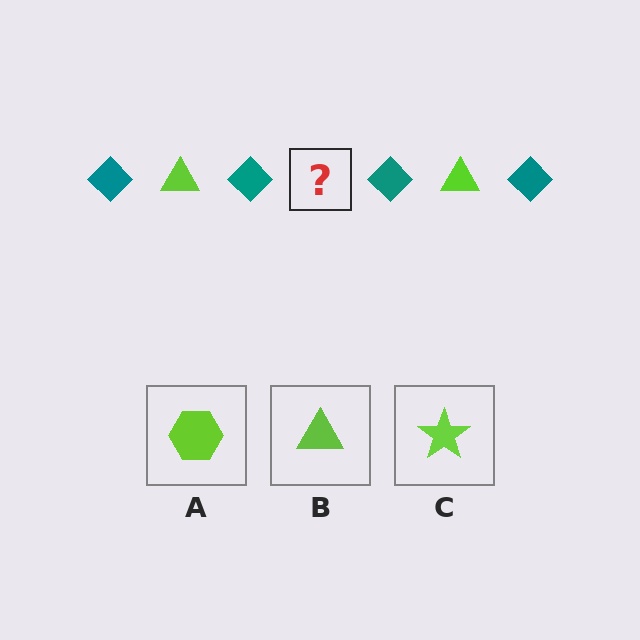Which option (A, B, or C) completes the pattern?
B.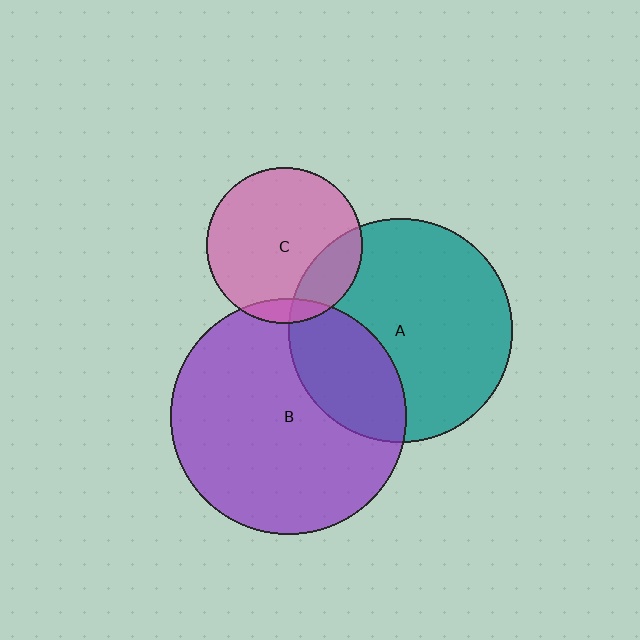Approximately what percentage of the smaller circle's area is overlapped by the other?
Approximately 10%.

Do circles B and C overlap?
Yes.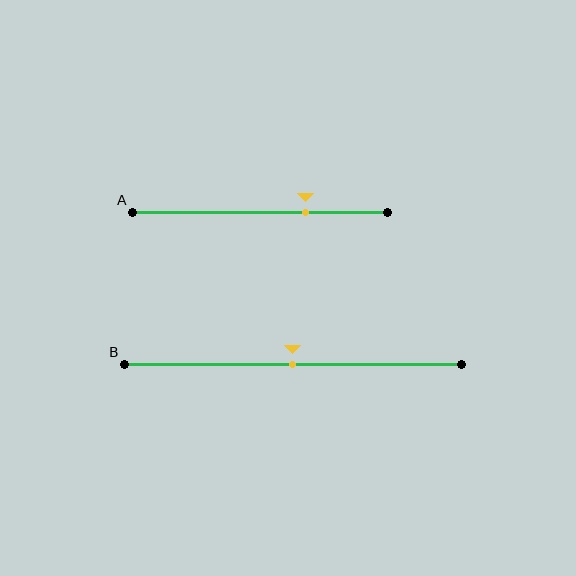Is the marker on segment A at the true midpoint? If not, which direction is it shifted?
No, the marker on segment A is shifted to the right by about 18% of the segment length.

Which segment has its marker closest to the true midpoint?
Segment B has its marker closest to the true midpoint.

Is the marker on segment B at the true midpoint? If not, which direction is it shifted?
Yes, the marker on segment B is at the true midpoint.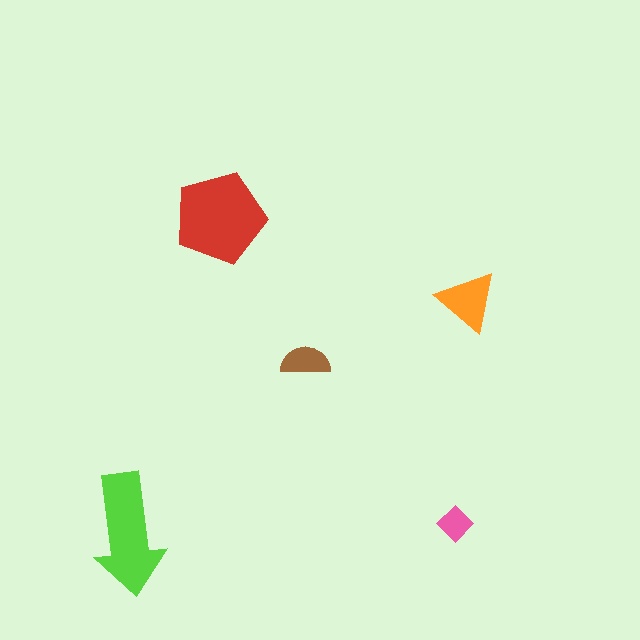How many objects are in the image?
There are 5 objects in the image.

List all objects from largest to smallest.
The red pentagon, the lime arrow, the orange triangle, the brown semicircle, the pink diamond.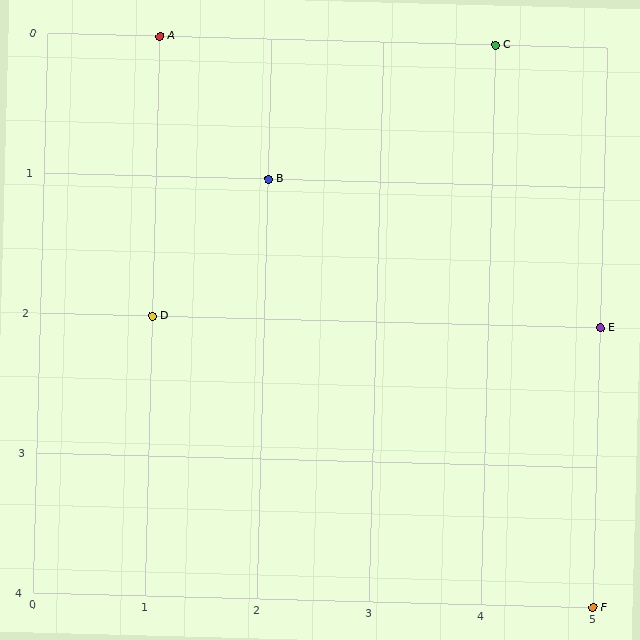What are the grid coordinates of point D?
Point D is at grid coordinates (1, 2).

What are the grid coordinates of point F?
Point F is at grid coordinates (5, 4).